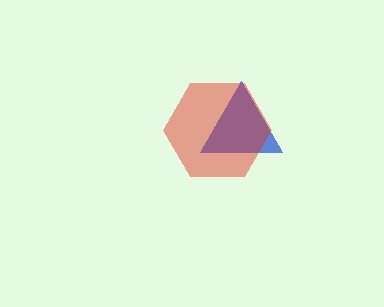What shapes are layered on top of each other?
The layered shapes are: a blue triangle, a red hexagon.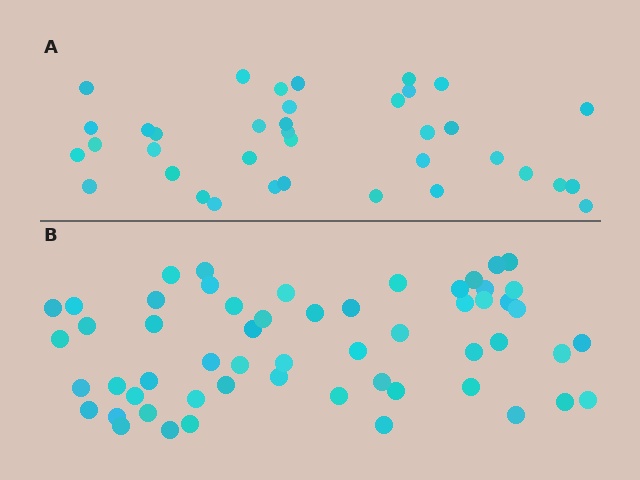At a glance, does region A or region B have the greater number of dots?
Region B (the bottom region) has more dots.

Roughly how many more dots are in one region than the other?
Region B has approximately 20 more dots than region A.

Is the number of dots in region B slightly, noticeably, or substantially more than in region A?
Region B has substantially more. The ratio is roughly 1.5 to 1.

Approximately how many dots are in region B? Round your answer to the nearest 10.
About 60 dots. (The exact count is 56, which rounds to 60.)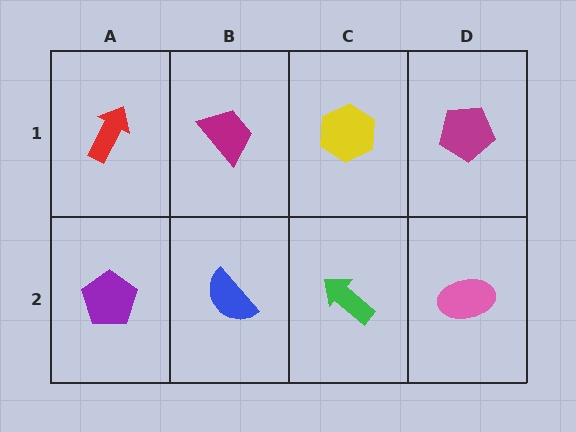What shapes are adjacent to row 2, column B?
A magenta trapezoid (row 1, column B), a purple pentagon (row 2, column A), a green arrow (row 2, column C).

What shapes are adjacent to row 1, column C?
A green arrow (row 2, column C), a magenta trapezoid (row 1, column B), a magenta pentagon (row 1, column D).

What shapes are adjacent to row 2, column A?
A red arrow (row 1, column A), a blue semicircle (row 2, column B).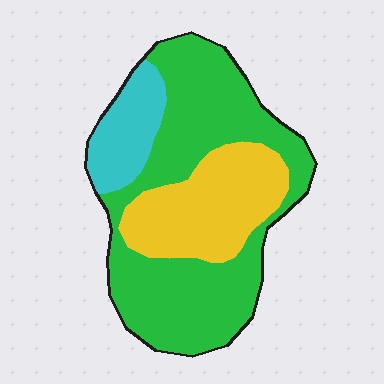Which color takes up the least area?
Cyan, at roughly 15%.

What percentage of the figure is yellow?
Yellow covers around 25% of the figure.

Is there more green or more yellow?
Green.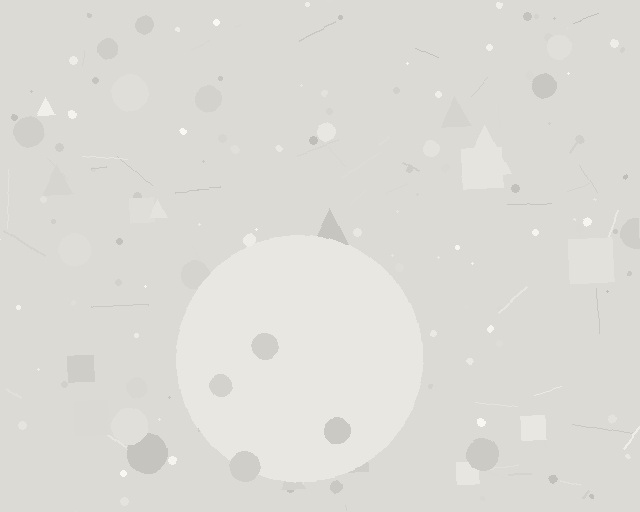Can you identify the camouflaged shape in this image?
The camouflaged shape is a circle.